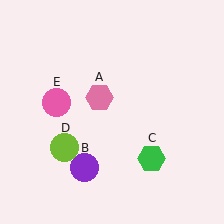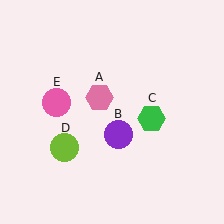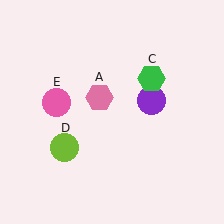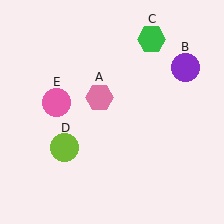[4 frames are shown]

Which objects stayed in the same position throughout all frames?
Pink hexagon (object A) and lime circle (object D) and pink circle (object E) remained stationary.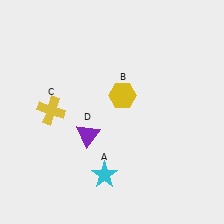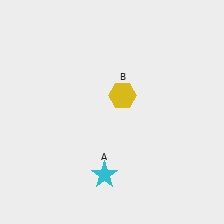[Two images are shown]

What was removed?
The purple triangle (D), the yellow cross (C) were removed in Image 2.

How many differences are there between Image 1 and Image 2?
There are 2 differences between the two images.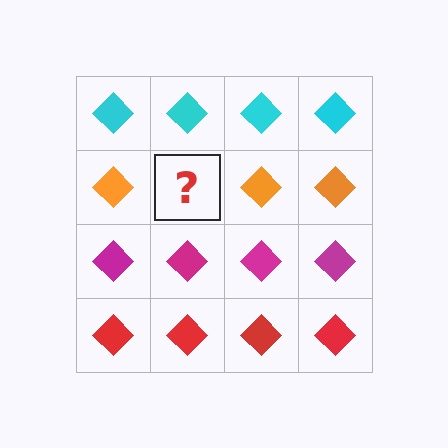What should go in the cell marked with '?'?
The missing cell should contain an orange diamond.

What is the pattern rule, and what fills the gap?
The rule is that each row has a consistent color. The gap should be filled with an orange diamond.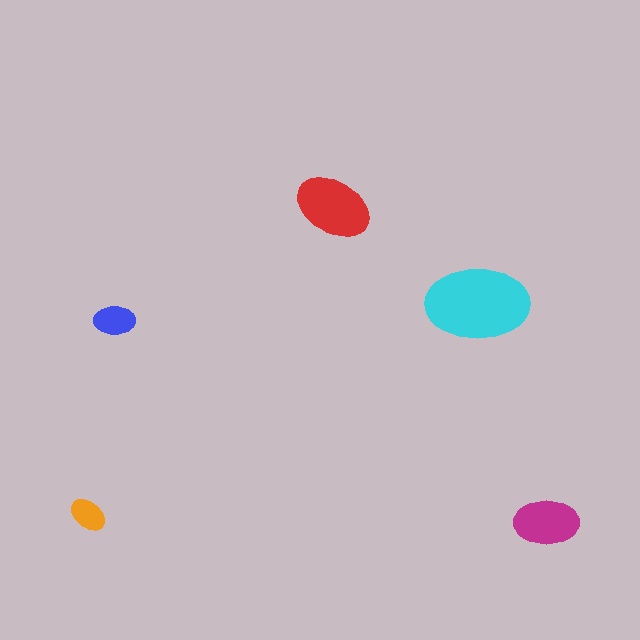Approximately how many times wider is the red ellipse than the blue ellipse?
About 2 times wider.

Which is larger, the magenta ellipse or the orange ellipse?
The magenta one.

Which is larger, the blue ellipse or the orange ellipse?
The blue one.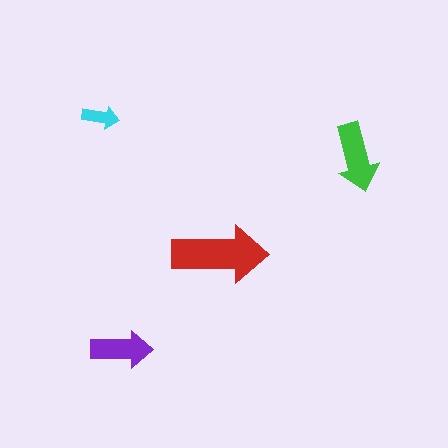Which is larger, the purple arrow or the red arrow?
The red one.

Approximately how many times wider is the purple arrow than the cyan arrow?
About 1.5 times wider.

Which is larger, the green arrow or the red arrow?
The red one.